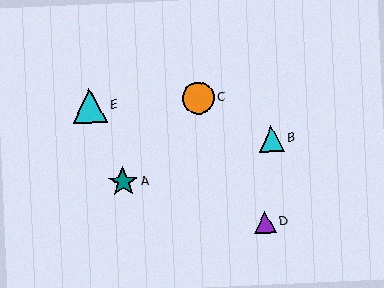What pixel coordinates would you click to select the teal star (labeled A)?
Click at (123, 182) to select the teal star A.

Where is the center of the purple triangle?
The center of the purple triangle is at (265, 222).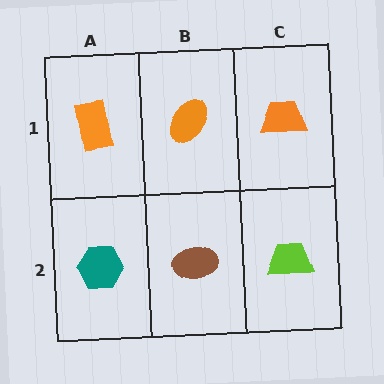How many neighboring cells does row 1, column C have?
2.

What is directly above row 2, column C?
An orange trapezoid.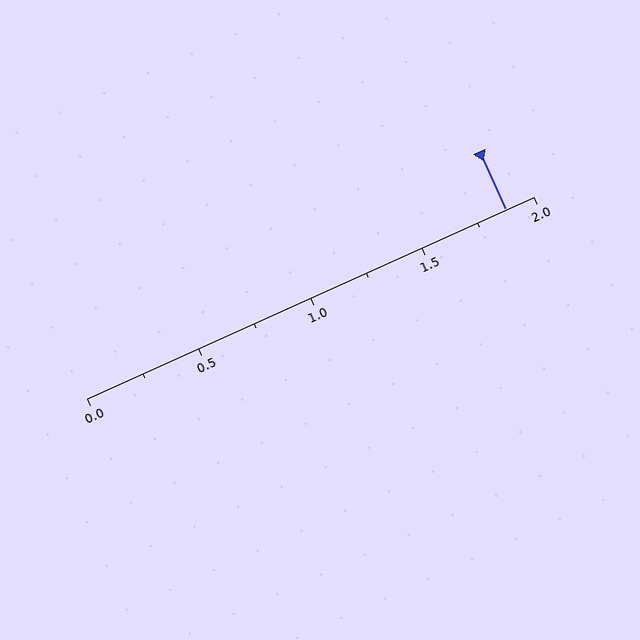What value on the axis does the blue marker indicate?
The marker indicates approximately 1.88.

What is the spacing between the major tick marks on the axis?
The major ticks are spaced 0.5 apart.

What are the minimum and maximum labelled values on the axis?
The axis runs from 0.0 to 2.0.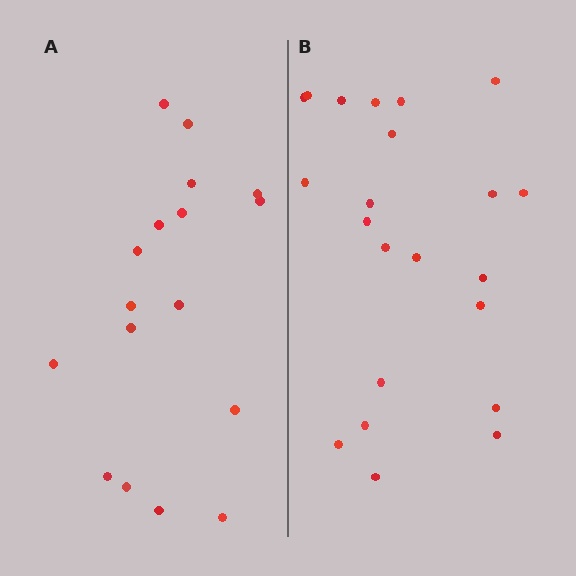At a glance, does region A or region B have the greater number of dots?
Region B (the right region) has more dots.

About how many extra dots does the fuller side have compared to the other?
Region B has about 5 more dots than region A.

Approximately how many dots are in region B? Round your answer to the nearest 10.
About 20 dots. (The exact count is 22, which rounds to 20.)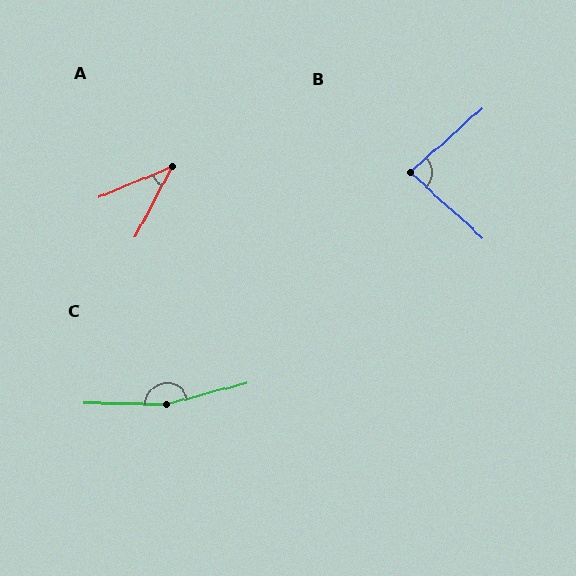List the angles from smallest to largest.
A (39°), B (84°), C (163°).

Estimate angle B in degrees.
Approximately 84 degrees.